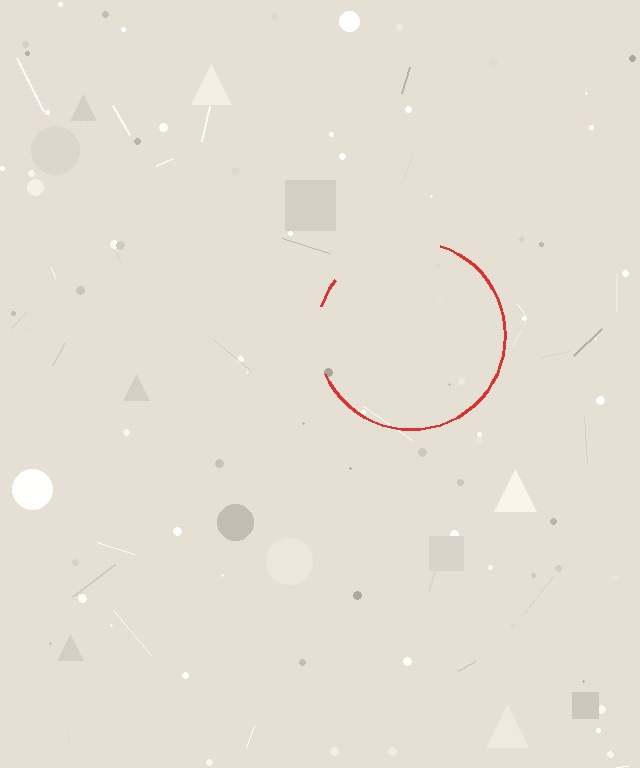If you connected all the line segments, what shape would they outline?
They would outline a circle.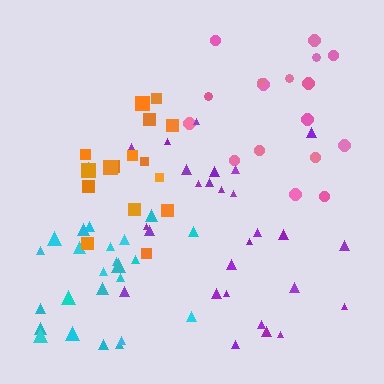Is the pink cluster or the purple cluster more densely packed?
Purple.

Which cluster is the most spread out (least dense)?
Pink.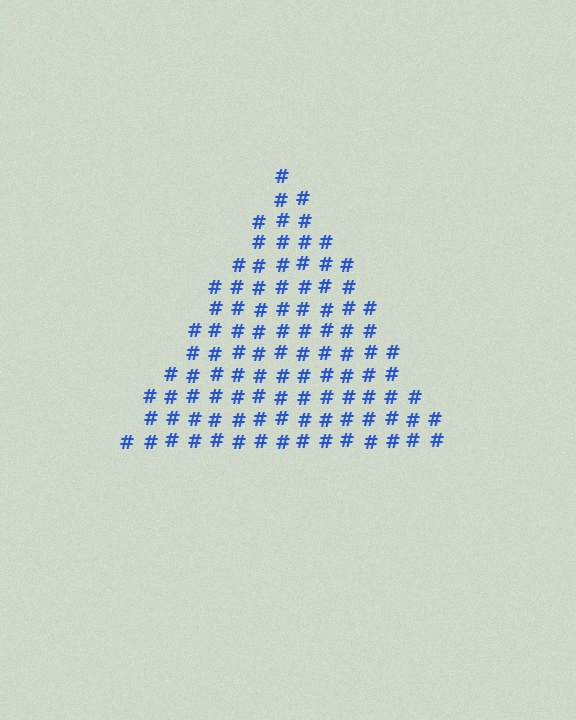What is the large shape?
The large shape is a triangle.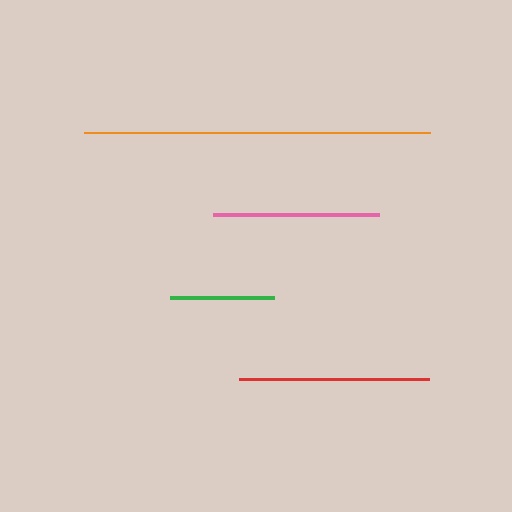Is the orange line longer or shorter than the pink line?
The orange line is longer than the pink line.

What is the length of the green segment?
The green segment is approximately 104 pixels long.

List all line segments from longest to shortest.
From longest to shortest: orange, red, pink, green.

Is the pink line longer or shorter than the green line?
The pink line is longer than the green line.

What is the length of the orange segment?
The orange segment is approximately 346 pixels long.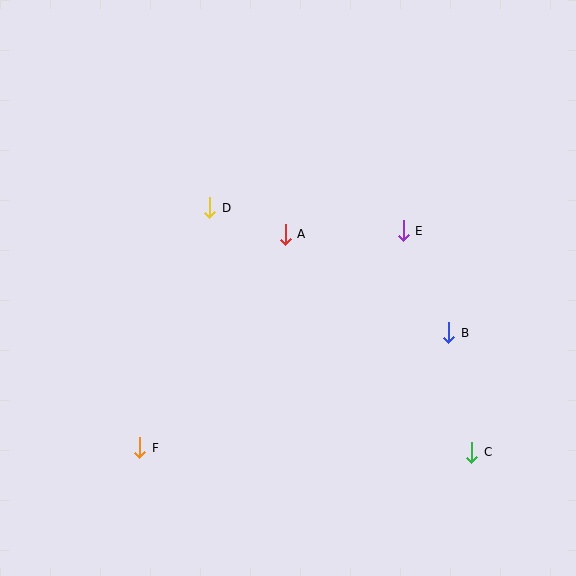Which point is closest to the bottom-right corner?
Point C is closest to the bottom-right corner.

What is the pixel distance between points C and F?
The distance between C and F is 332 pixels.